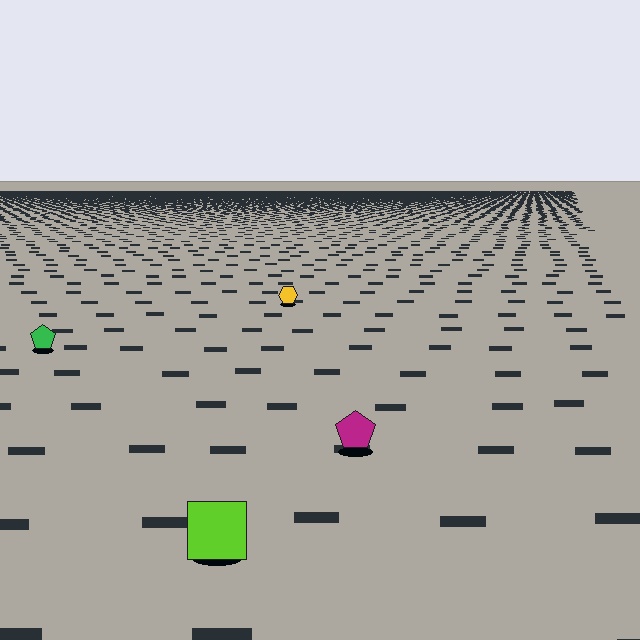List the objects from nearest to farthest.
From nearest to farthest: the lime square, the magenta pentagon, the green pentagon, the yellow hexagon.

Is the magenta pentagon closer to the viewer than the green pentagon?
Yes. The magenta pentagon is closer — you can tell from the texture gradient: the ground texture is coarser near it.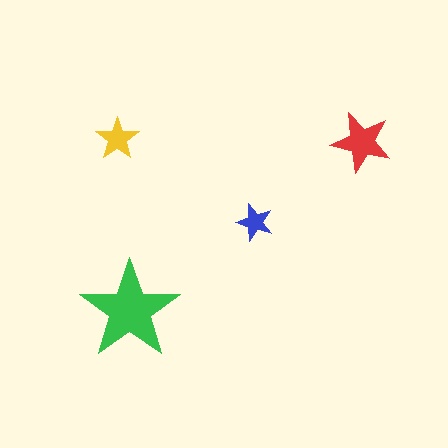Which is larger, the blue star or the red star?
The red one.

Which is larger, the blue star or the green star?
The green one.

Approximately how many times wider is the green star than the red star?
About 1.5 times wider.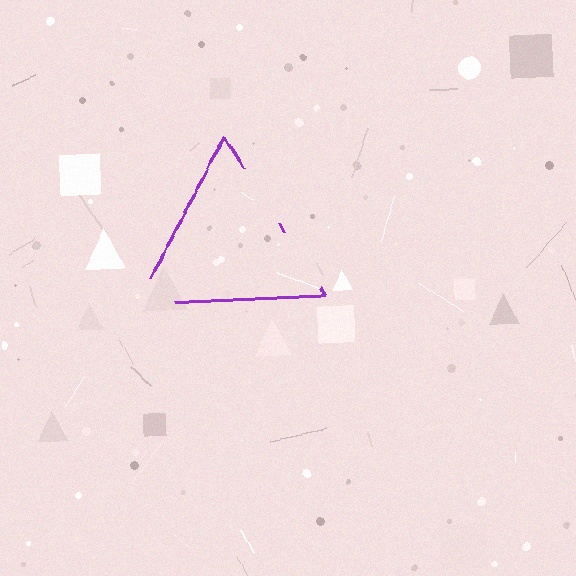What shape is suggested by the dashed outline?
The dashed outline suggests a triangle.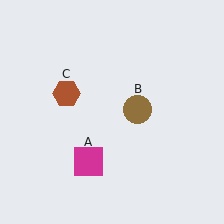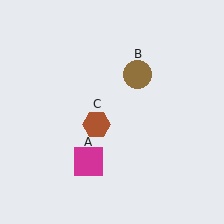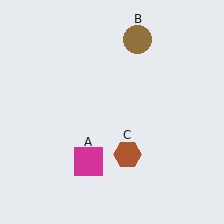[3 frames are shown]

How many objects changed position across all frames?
2 objects changed position: brown circle (object B), brown hexagon (object C).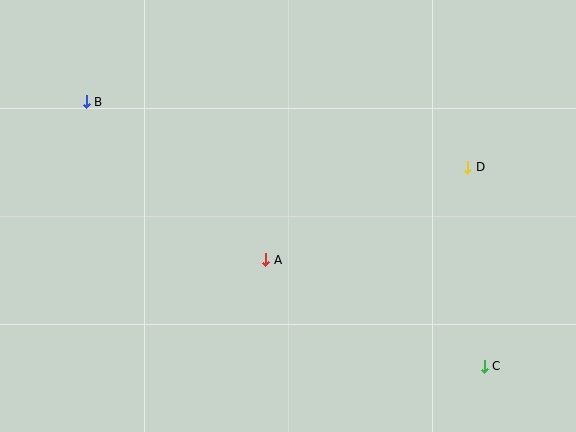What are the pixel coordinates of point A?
Point A is at (266, 260).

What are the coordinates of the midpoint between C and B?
The midpoint between C and B is at (285, 234).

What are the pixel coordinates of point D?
Point D is at (468, 167).